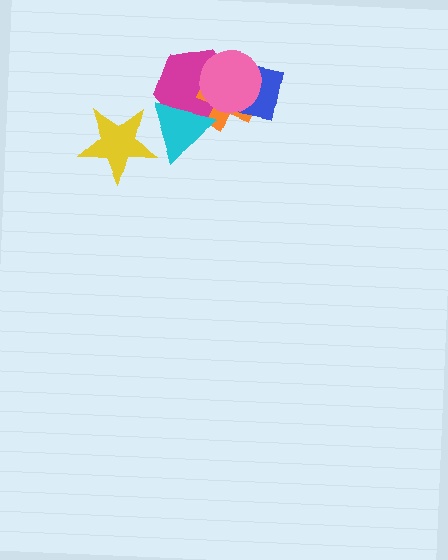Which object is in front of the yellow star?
The cyan triangle is in front of the yellow star.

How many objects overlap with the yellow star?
1 object overlaps with the yellow star.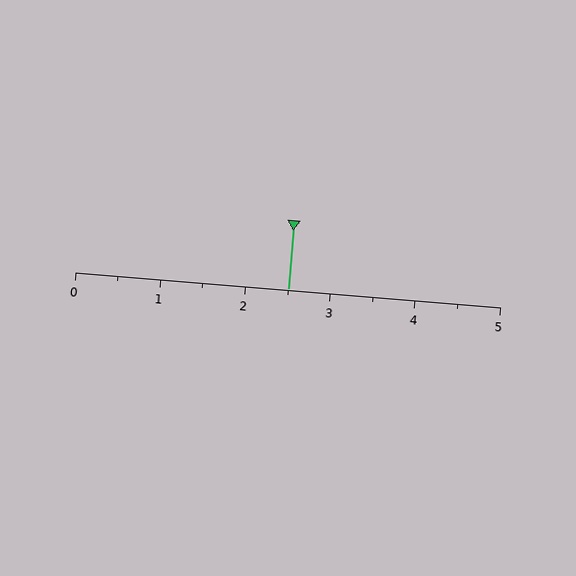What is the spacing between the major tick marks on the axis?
The major ticks are spaced 1 apart.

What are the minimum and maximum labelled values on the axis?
The axis runs from 0 to 5.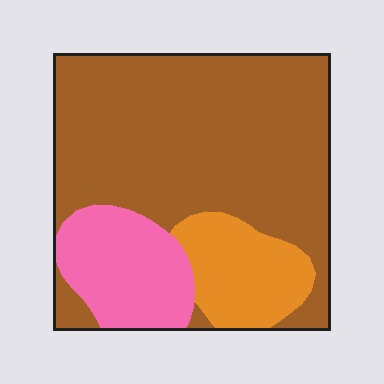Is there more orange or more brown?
Brown.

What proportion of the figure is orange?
Orange takes up about one sixth (1/6) of the figure.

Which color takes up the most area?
Brown, at roughly 65%.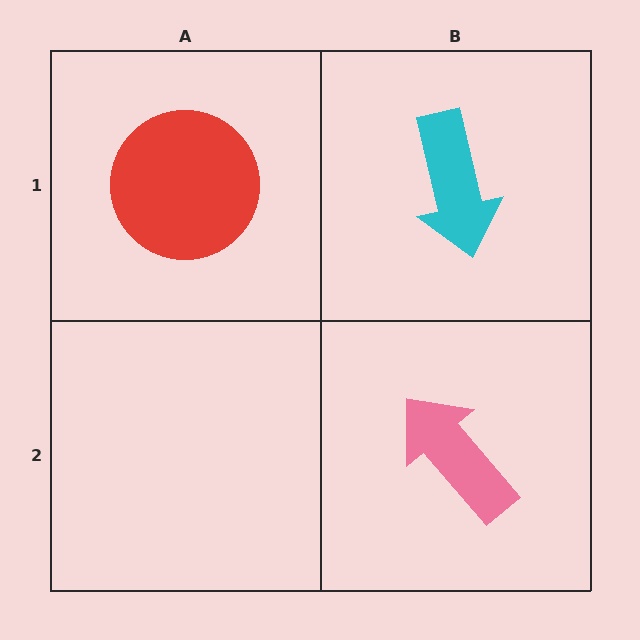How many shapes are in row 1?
2 shapes.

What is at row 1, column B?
A cyan arrow.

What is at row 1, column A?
A red circle.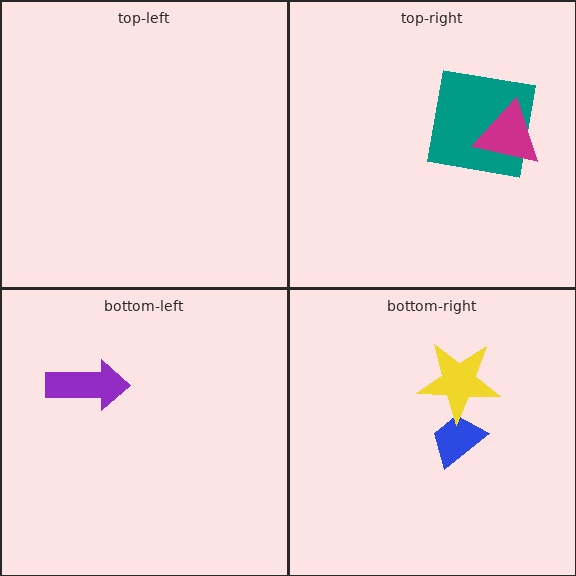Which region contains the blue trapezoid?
The bottom-right region.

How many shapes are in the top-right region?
2.